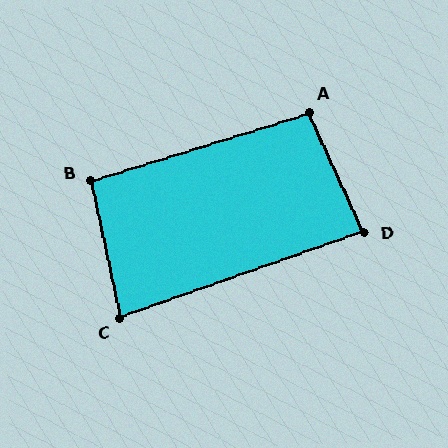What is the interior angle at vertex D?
Approximately 85 degrees (acute).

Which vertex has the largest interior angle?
A, at approximately 97 degrees.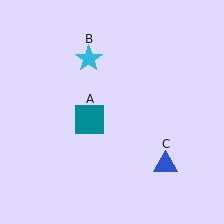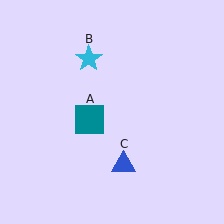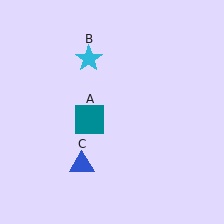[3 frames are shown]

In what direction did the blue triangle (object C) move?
The blue triangle (object C) moved left.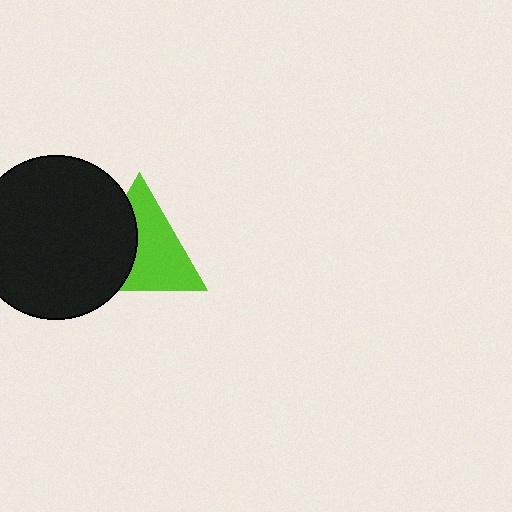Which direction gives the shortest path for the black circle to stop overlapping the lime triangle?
Moving left gives the shortest separation.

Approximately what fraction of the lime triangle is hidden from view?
Roughly 40% of the lime triangle is hidden behind the black circle.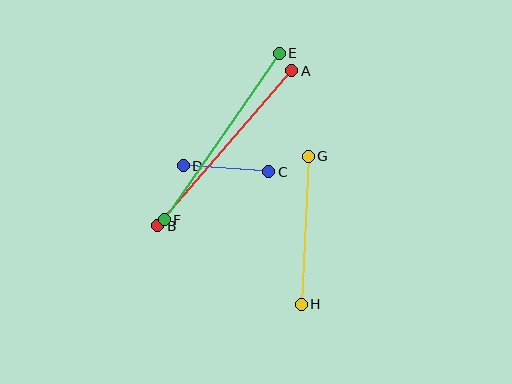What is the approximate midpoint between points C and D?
The midpoint is at approximately (226, 169) pixels.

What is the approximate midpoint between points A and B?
The midpoint is at approximately (225, 148) pixels.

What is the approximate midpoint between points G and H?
The midpoint is at approximately (305, 230) pixels.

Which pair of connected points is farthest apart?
Points A and B are farthest apart.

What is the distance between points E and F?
The distance is approximately 203 pixels.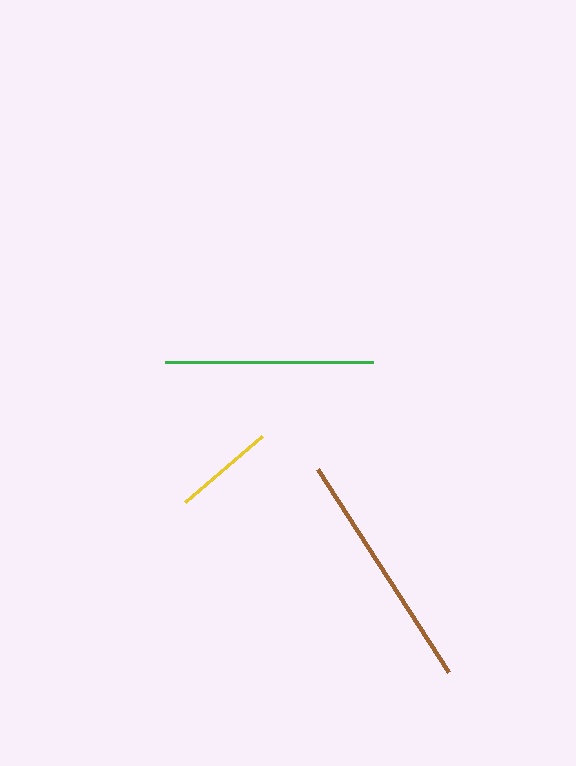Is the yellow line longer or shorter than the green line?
The green line is longer than the yellow line.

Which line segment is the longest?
The brown line is the longest at approximately 241 pixels.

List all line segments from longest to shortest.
From longest to shortest: brown, green, yellow.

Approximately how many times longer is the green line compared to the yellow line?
The green line is approximately 2.0 times the length of the yellow line.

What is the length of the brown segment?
The brown segment is approximately 241 pixels long.